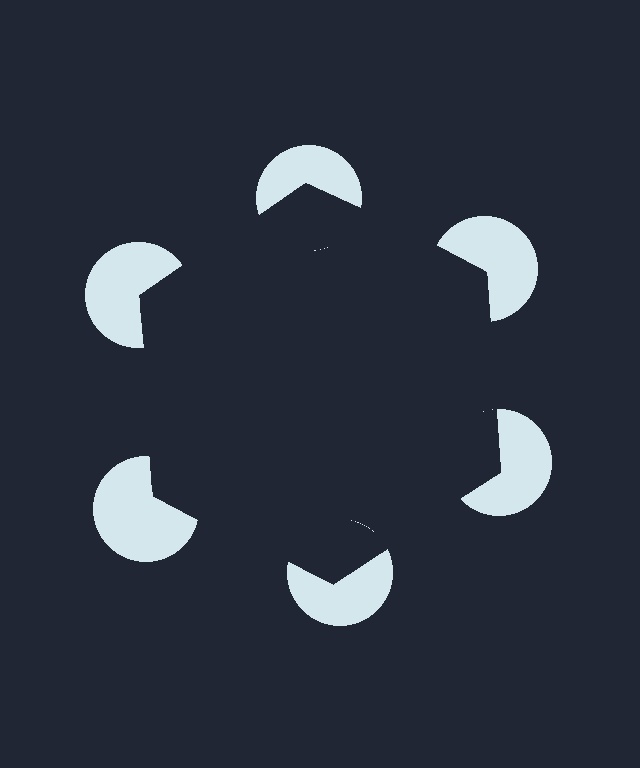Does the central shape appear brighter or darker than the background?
It typically appears slightly darker than the background, even though no actual brightness change is drawn.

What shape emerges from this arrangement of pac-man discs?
An illusory hexagon — its edges are inferred from the aligned wedge cuts in the pac-man discs, not physically drawn.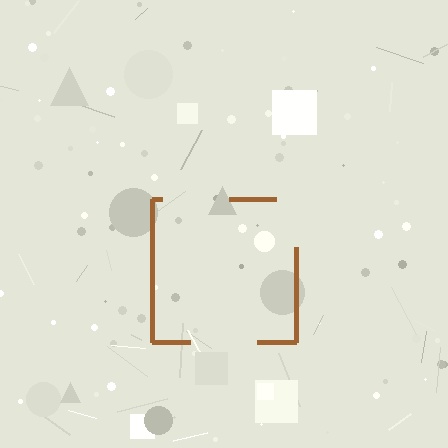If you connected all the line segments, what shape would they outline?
They would outline a square.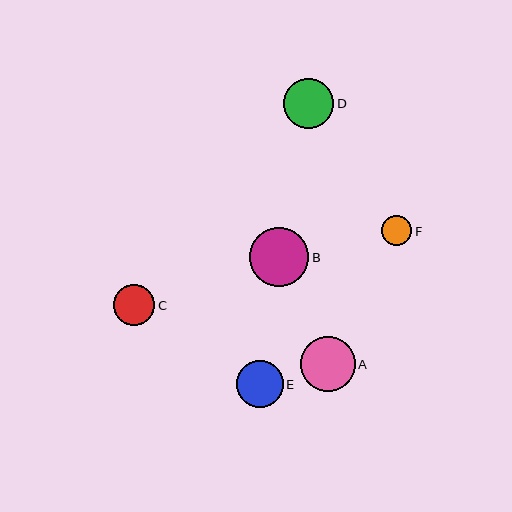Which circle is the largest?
Circle B is the largest with a size of approximately 59 pixels.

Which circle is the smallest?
Circle F is the smallest with a size of approximately 30 pixels.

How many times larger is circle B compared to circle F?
Circle B is approximately 2.0 times the size of circle F.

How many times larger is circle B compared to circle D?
Circle B is approximately 1.2 times the size of circle D.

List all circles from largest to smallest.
From largest to smallest: B, A, D, E, C, F.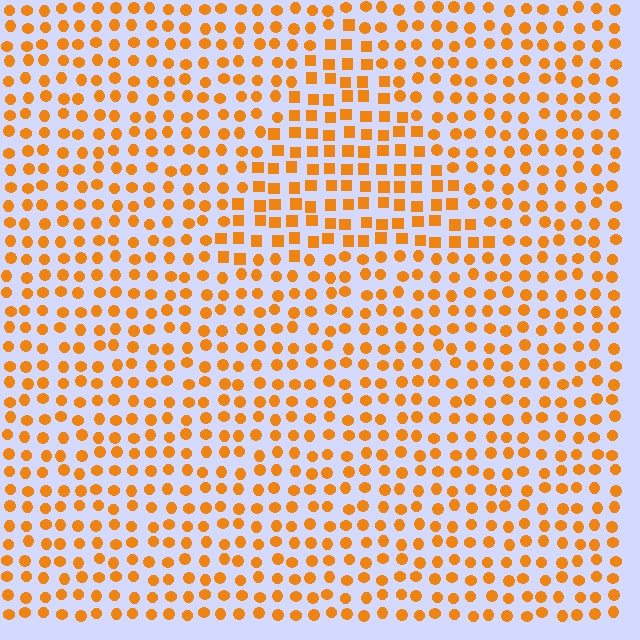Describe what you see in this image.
The image is filled with small orange elements arranged in a uniform grid. A triangle-shaped region contains squares, while the surrounding area contains circles. The boundary is defined purely by the change in element shape.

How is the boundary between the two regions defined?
The boundary is defined by a change in element shape: squares inside vs. circles outside. All elements share the same color and spacing.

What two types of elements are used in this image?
The image uses squares inside the triangle region and circles outside it.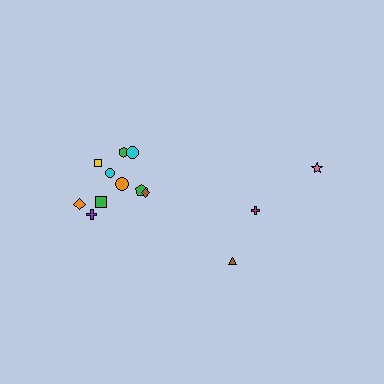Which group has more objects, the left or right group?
The left group.